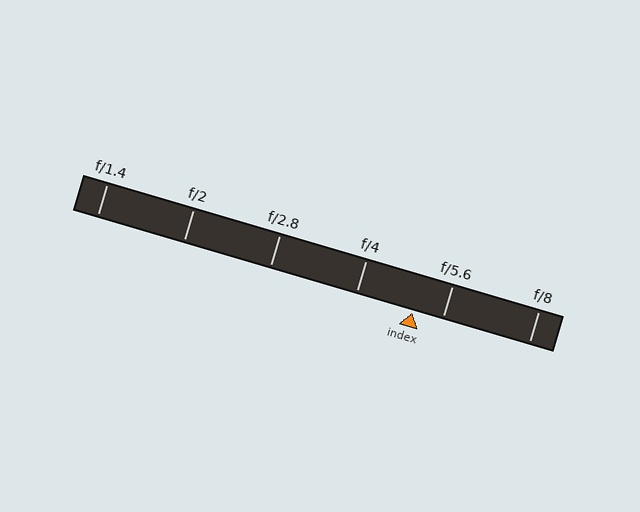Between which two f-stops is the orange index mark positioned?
The index mark is between f/4 and f/5.6.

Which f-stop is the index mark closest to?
The index mark is closest to f/5.6.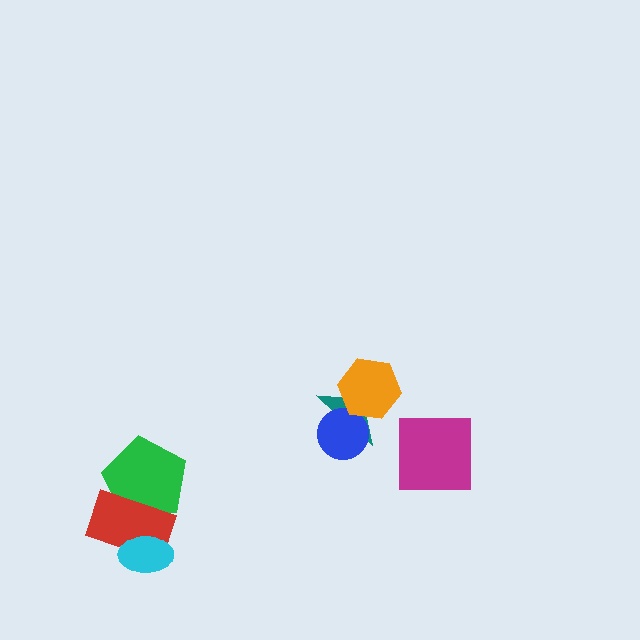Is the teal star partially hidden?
Yes, it is partially covered by another shape.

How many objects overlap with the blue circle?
1 object overlaps with the blue circle.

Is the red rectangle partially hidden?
Yes, it is partially covered by another shape.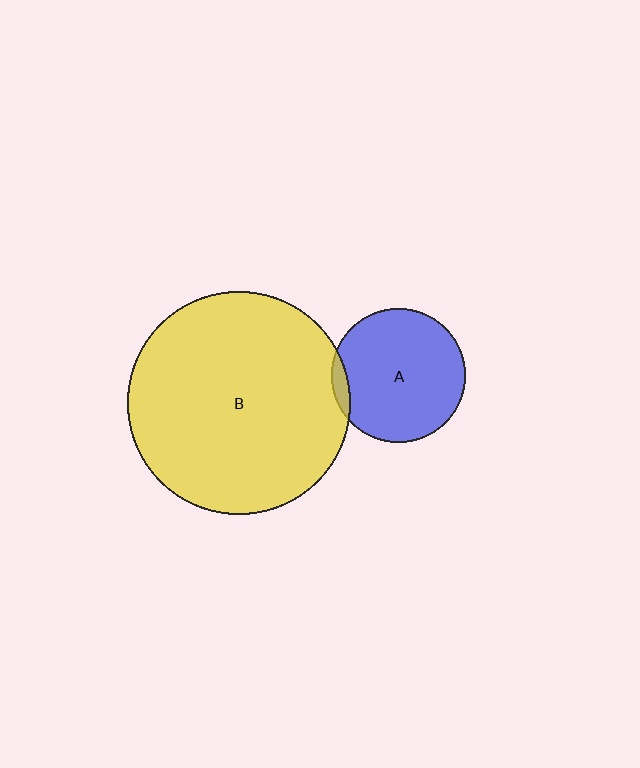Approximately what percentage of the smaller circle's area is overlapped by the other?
Approximately 5%.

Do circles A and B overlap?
Yes.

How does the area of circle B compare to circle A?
Approximately 2.8 times.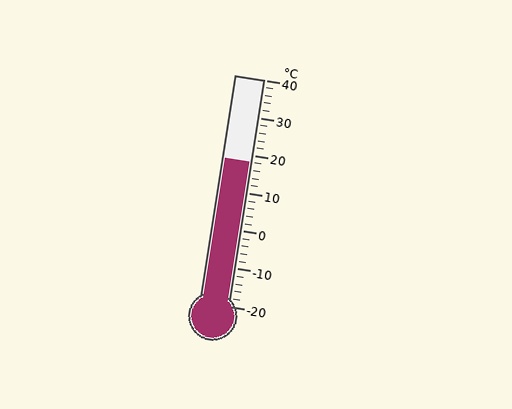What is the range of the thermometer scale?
The thermometer scale ranges from -20°C to 40°C.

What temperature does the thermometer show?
The thermometer shows approximately 18°C.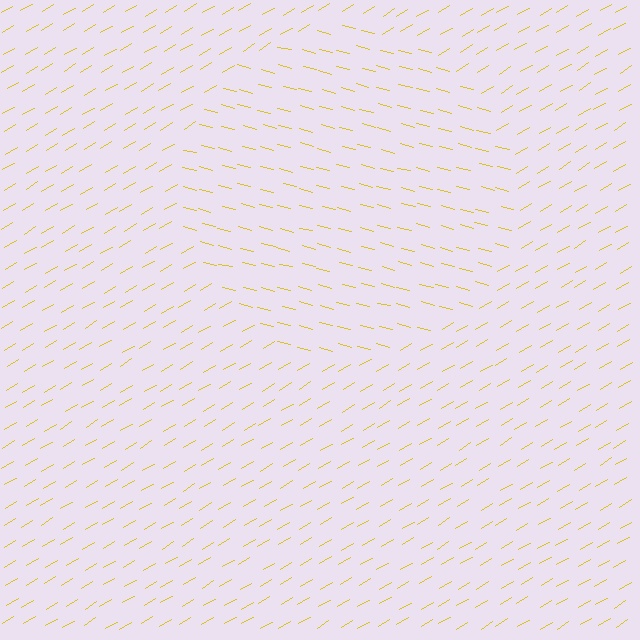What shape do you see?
I see a circle.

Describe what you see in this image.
The image is filled with small yellow line segments. A circle region in the image has lines oriented differently from the surrounding lines, creating a visible texture boundary.